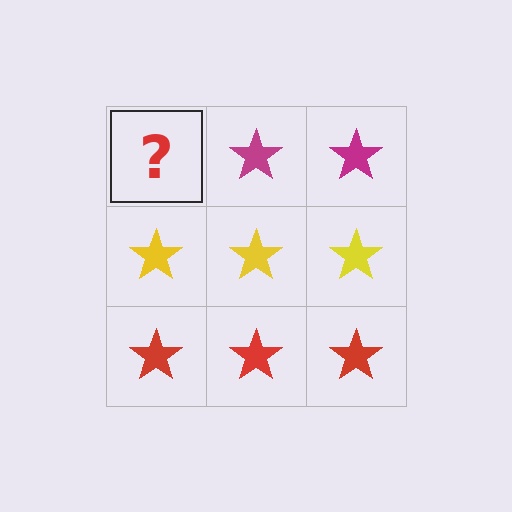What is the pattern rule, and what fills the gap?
The rule is that each row has a consistent color. The gap should be filled with a magenta star.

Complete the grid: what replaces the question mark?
The question mark should be replaced with a magenta star.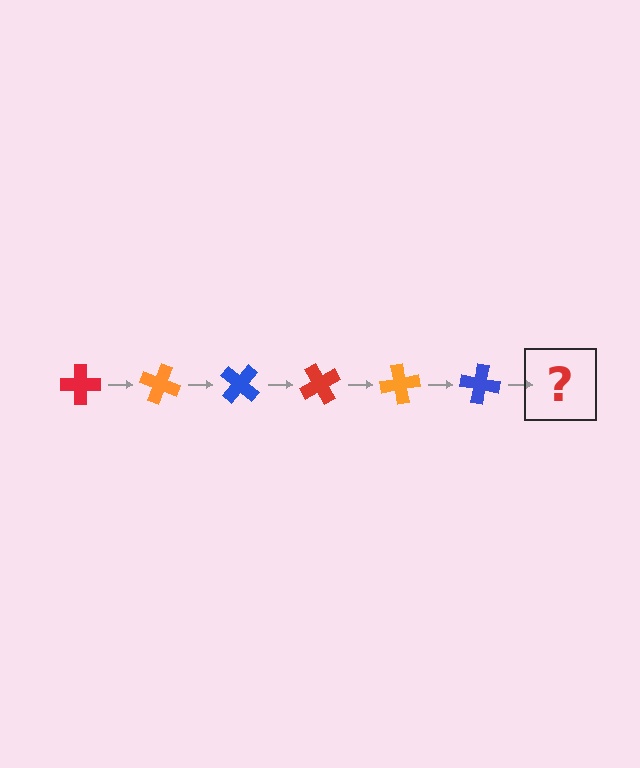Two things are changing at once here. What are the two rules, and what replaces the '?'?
The two rules are that it rotates 20 degrees each step and the color cycles through red, orange, and blue. The '?' should be a red cross, rotated 120 degrees from the start.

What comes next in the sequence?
The next element should be a red cross, rotated 120 degrees from the start.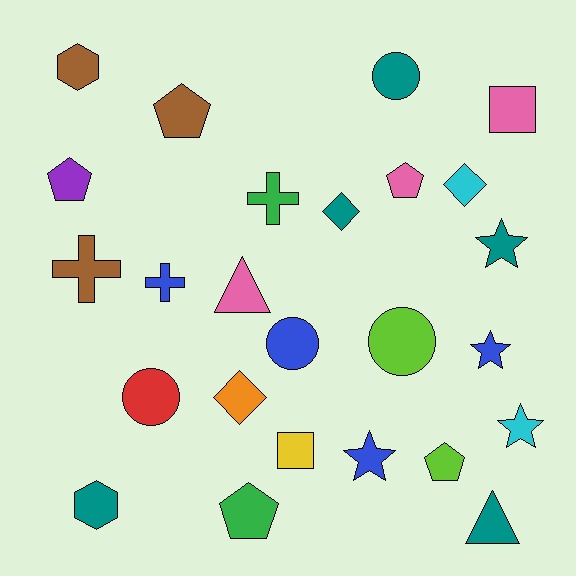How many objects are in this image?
There are 25 objects.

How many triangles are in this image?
There are 2 triangles.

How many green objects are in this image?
There are 2 green objects.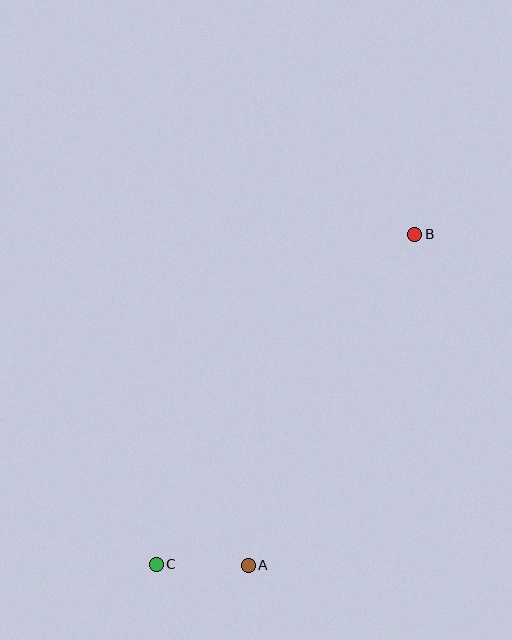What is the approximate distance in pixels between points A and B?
The distance between A and B is approximately 371 pixels.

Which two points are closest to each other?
Points A and C are closest to each other.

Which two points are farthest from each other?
Points B and C are farthest from each other.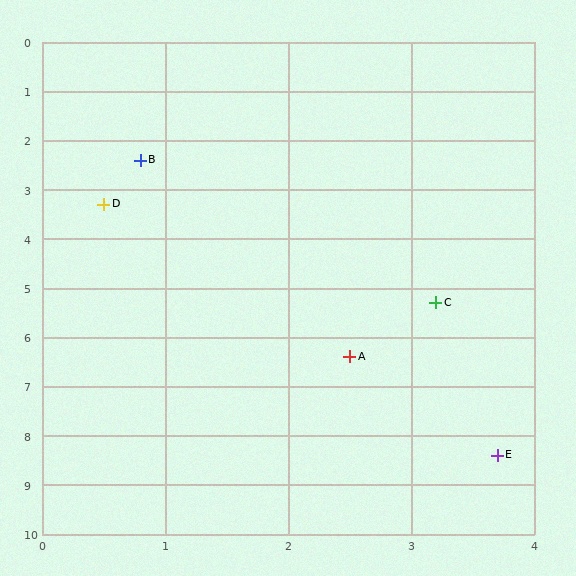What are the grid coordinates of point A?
Point A is at approximately (2.5, 6.4).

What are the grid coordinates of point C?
Point C is at approximately (3.2, 5.3).